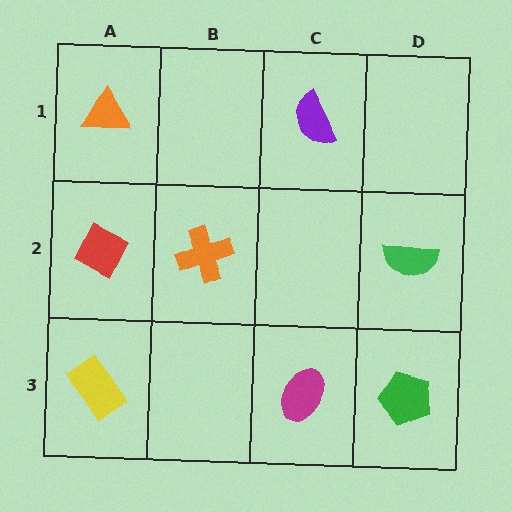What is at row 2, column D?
A green semicircle.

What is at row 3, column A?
A yellow rectangle.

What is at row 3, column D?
A green pentagon.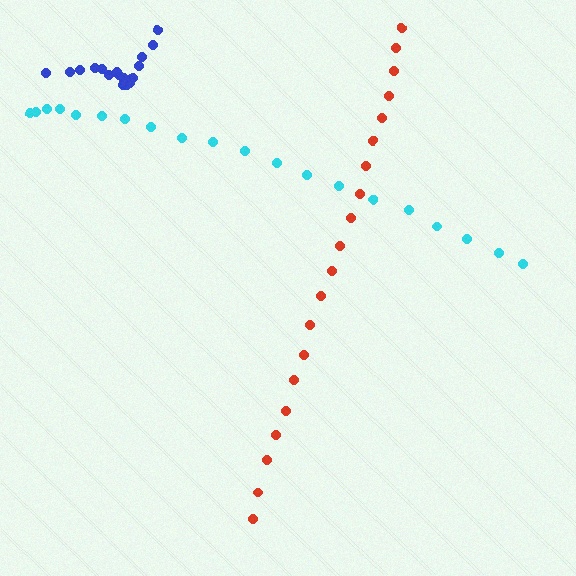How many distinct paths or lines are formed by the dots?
There are 3 distinct paths.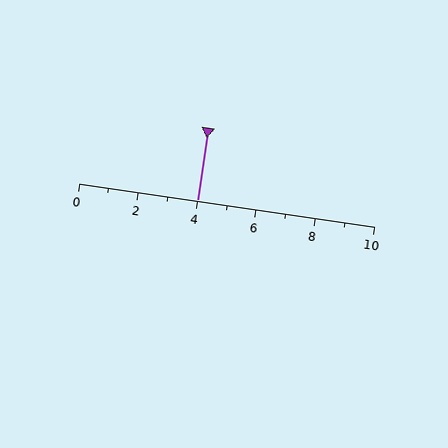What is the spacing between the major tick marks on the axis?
The major ticks are spaced 2 apart.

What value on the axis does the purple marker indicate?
The marker indicates approximately 4.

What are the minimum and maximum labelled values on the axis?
The axis runs from 0 to 10.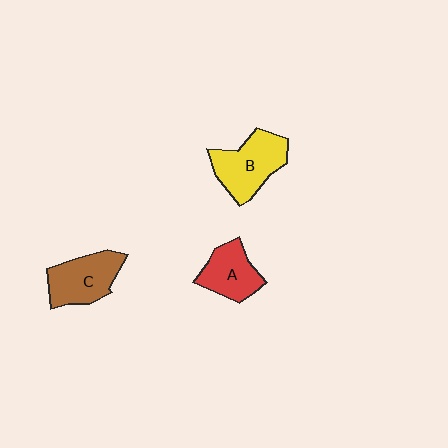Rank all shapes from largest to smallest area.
From largest to smallest: B (yellow), C (brown), A (red).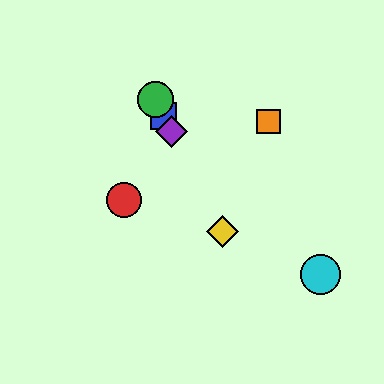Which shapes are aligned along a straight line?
The blue square, the green circle, the yellow diamond, the purple diamond are aligned along a straight line.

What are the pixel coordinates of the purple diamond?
The purple diamond is at (171, 131).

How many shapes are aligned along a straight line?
4 shapes (the blue square, the green circle, the yellow diamond, the purple diamond) are aligned along a straight line.